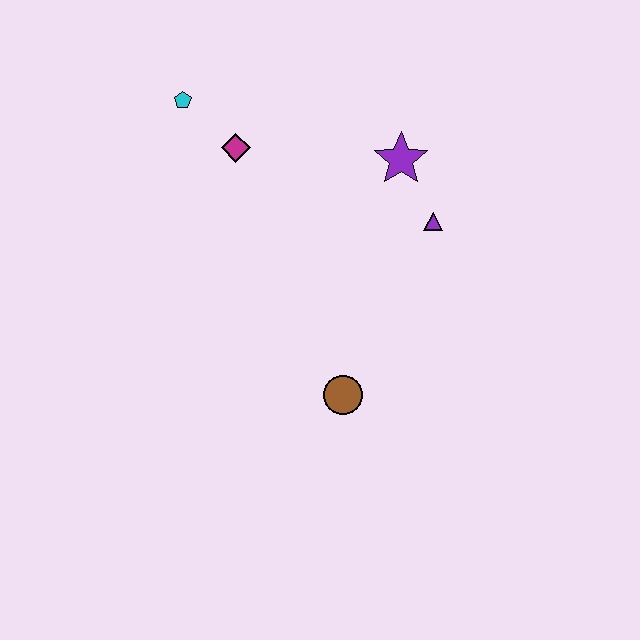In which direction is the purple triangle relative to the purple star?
The purple triangle is below the purple star.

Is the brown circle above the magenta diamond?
No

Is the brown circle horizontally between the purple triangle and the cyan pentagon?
Yes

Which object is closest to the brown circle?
The purple triangle is closest to the brown circle.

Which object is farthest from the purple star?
The brown circle is farthest from the purple star.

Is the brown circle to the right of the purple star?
No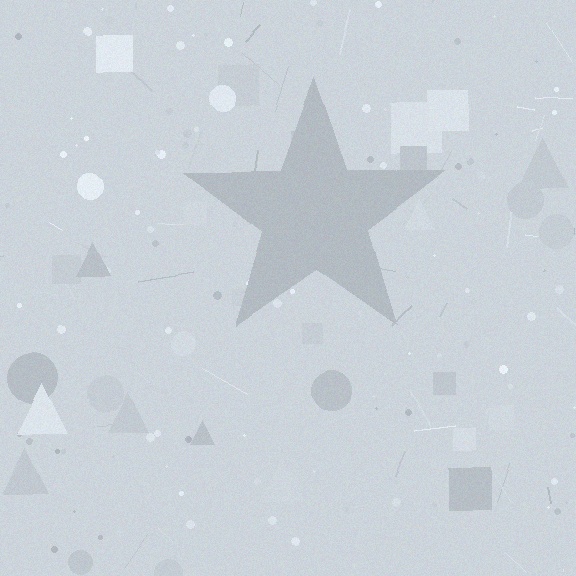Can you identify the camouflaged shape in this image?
The camouflaged shape is a star.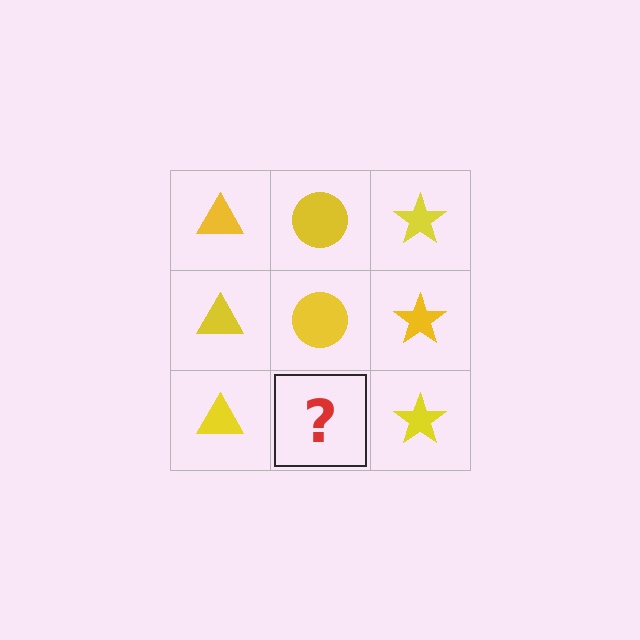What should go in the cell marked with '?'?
The missing cell should contain a yellow circle.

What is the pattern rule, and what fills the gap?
The rule is that each column has a consistent shape. The gap should be filled with a yellow circle.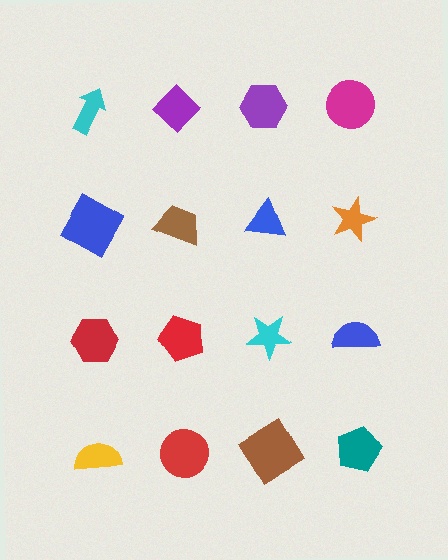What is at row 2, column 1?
A blue square.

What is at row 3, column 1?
A red hexagon.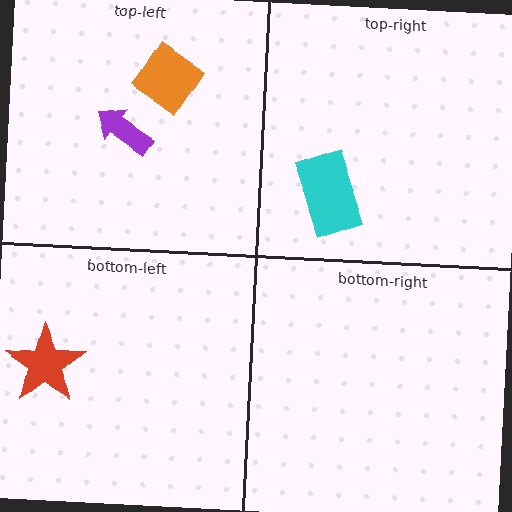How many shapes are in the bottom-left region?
1.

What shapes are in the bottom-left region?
The red star.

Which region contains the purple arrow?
The top-left region.